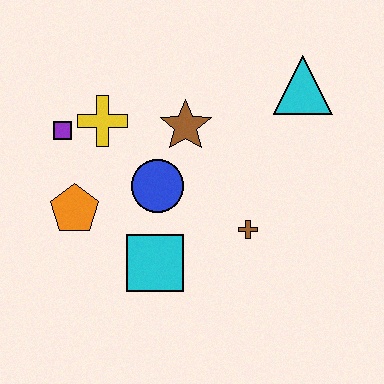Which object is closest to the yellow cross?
The purple square is closest to the yellow cross.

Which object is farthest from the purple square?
The cyan triangle is farthest from the purple square.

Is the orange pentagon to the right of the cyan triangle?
No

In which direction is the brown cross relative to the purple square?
The brown cross is to the right of the purple square.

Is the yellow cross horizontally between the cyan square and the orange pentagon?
Yes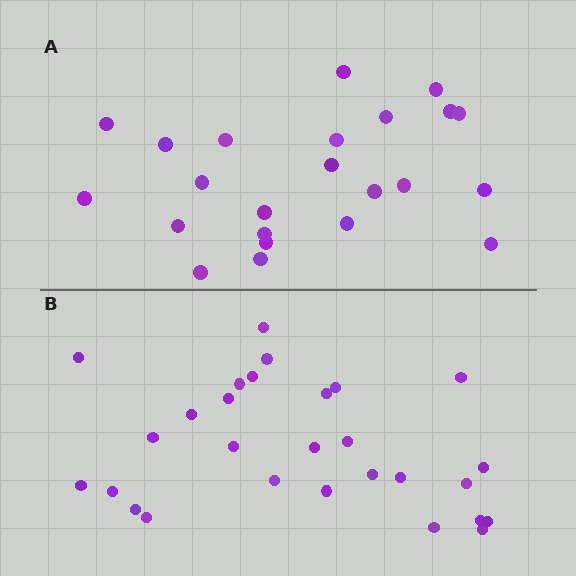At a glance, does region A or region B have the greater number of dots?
Region B (the bottom region) has more dots.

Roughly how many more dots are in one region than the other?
Region B has about 5 more dots than region A.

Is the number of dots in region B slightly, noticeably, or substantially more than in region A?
Region B has only slightly more — the two regions are fairly close. The ratio is roughly 1.2 to 1.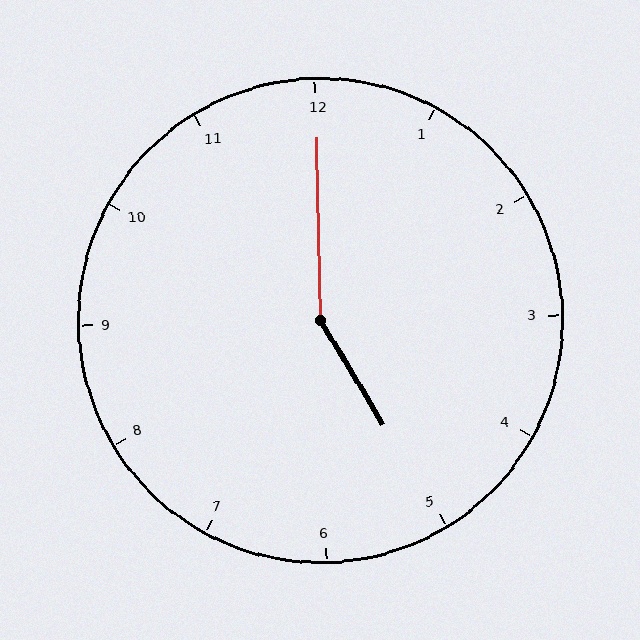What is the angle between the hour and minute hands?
Approximately 150 degrees.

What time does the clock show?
5:00.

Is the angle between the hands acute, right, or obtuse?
It is obtuse.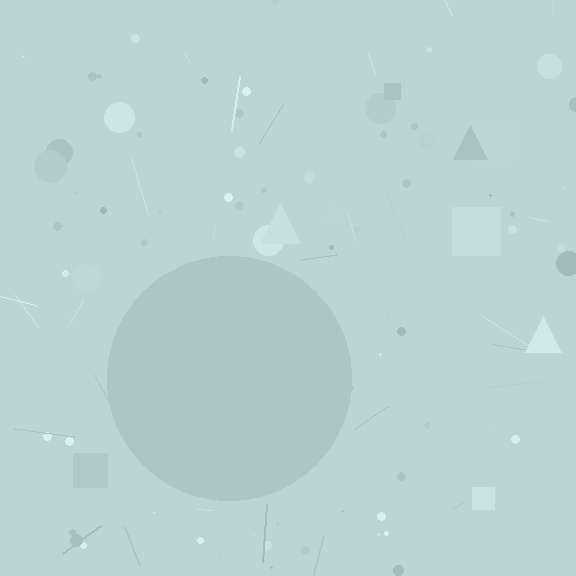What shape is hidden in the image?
A circle is hidden in the image.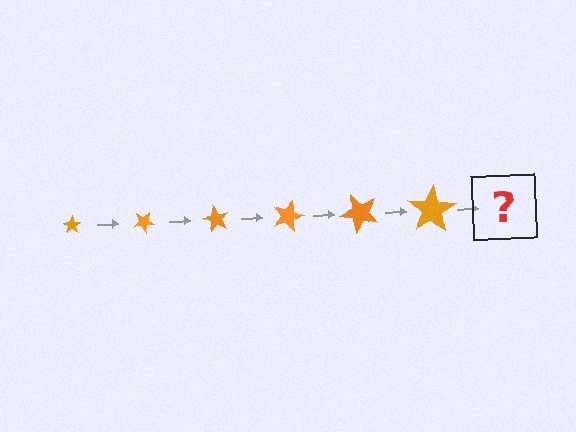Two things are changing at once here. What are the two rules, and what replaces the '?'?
The two rules are that the star grows larger each step and it rotates 30 degrees each step. The '?' should be a star, larger than the previous one and rotated 180 degrees from the start.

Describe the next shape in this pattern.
It should be a star, larger than the previous one and rotated 180 degrees from the start.